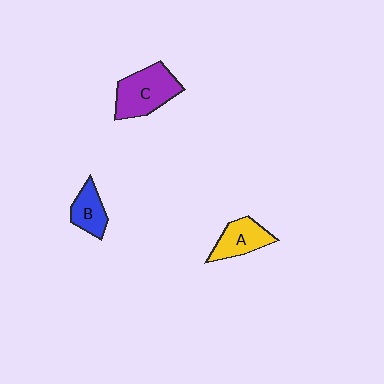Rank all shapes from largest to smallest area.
From largest to smallest: C (purple), A (yellow), B (blue).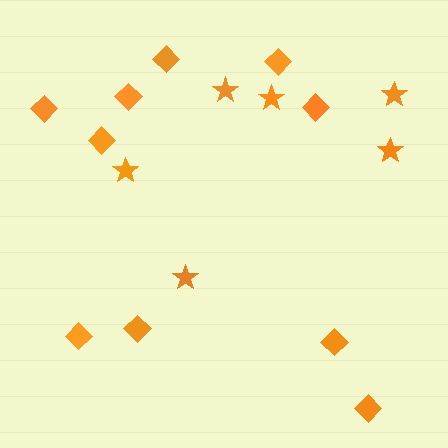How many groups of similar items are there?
There are 2 groups: one group of diamonds (10) and one group of stars (6).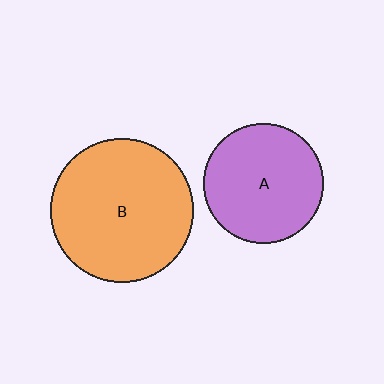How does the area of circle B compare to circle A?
Approximately 1.4 times.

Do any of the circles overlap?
No, none of the circles overlap.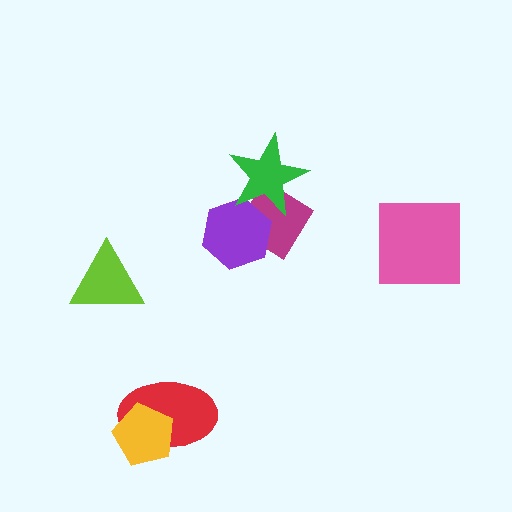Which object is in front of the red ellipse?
The yellow pentagon is in front of the red ellipse.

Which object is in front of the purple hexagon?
The green star is in front of the purple hexagon.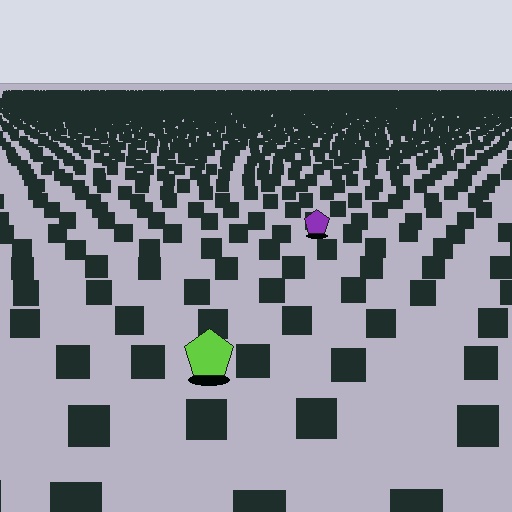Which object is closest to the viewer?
The lime pentagon is closest. The texture marks near it are larger and more spread out.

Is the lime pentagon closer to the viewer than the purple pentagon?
Yes. The lime pentagon is closer — you can tell from the texture gradient: the ground texture is coarser near it.